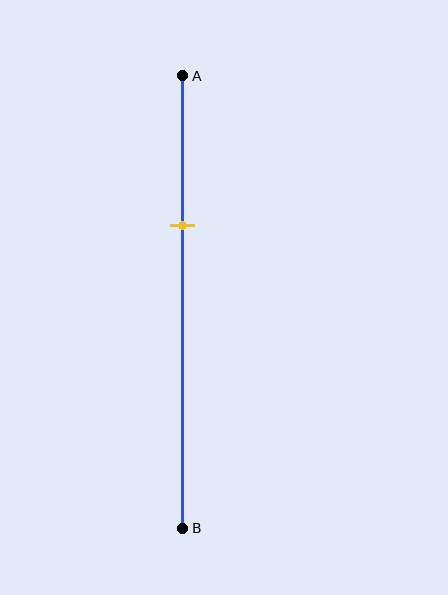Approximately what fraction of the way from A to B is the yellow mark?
The yellow mark is approximately 35% of the way from A to B.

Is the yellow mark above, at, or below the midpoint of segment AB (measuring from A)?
The yellow mark is above the midpoint of segment AB.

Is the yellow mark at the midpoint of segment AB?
No, the mark is at about 35% from A, not at the 50% midpoint.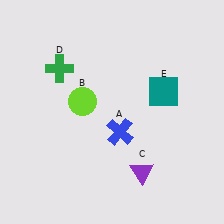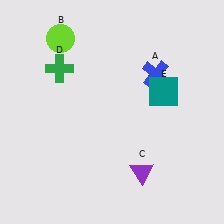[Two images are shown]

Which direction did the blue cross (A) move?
The blue cross (A) moved up.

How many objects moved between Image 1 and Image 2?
2 objects moved between the two images.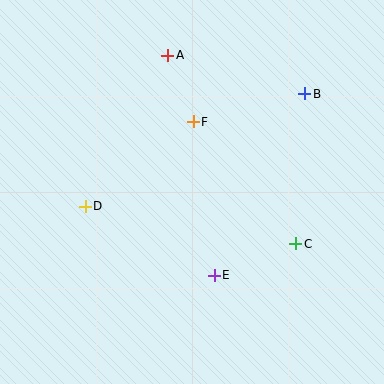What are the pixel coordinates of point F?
Point F is at (193, 122).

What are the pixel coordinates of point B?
Point B is at (305, 94).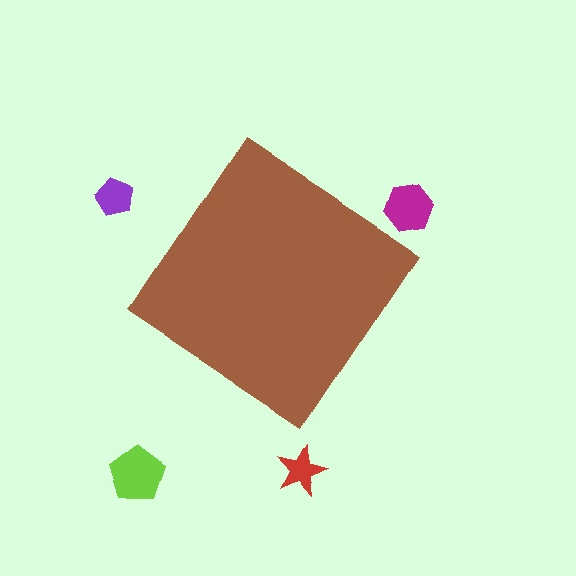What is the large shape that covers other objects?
A brown diamond.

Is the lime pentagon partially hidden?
No, the lime pentagon is fully visible.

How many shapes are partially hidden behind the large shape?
0 shapes are partially hidden.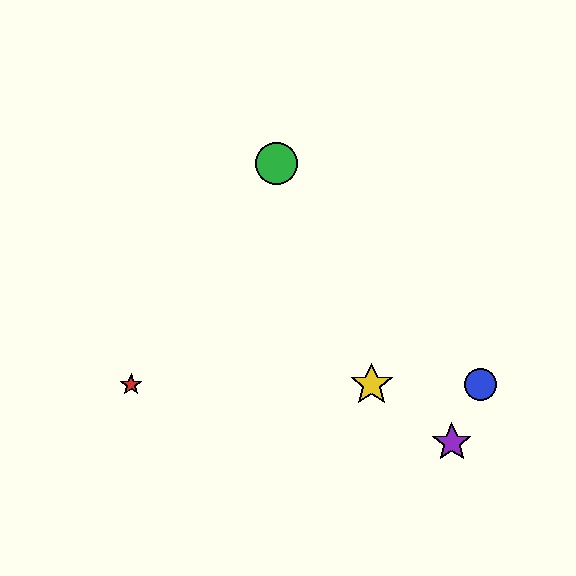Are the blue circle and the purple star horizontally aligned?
No, the blue circle is at y≈385 and the purple star is at y≈443.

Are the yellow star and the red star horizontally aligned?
Yes, both are at y≈385.